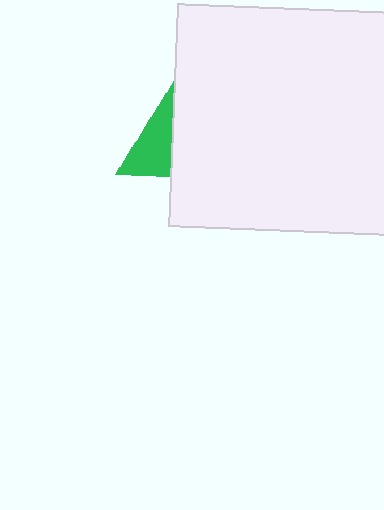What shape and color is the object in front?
The object in front is a white rectangle.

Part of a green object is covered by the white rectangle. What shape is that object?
It is a triangle.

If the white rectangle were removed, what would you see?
You would see the complete green triangle.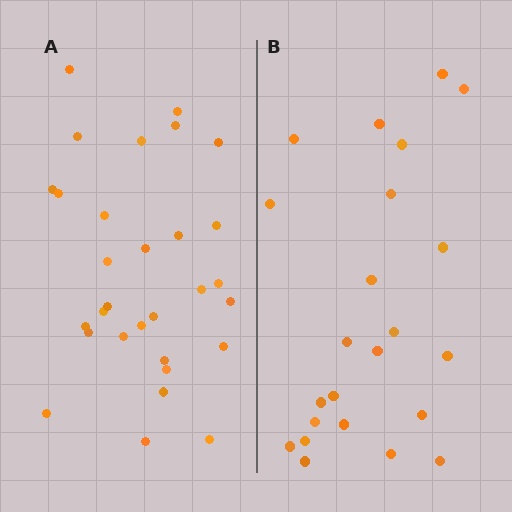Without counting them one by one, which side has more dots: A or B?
Region A (the left region) has more dots.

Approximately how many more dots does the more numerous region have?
Region A has roughly 8 or so more dots than region B.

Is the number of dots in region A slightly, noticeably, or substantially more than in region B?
Region A has noticeably more, but not dramatically so. The ratio is roughly 1.3 to 1.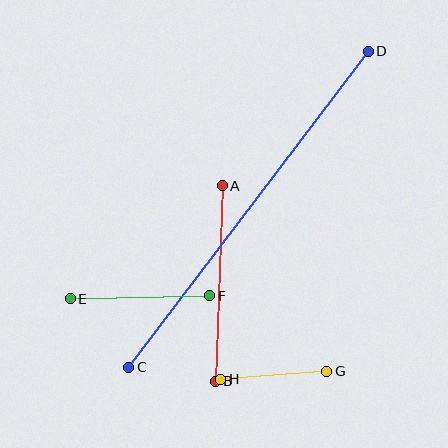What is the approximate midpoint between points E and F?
The midpoint is at approximately (140, 297) pixels.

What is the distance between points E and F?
The distance is approximately 140 pixels.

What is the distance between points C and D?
The distance is approximately 397 pixels.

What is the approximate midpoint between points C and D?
The midpoint is at approximately (248, 209) pixels.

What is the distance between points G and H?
The distance is approximately 106 pixels.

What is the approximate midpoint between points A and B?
The midpoint is at approximately (219, 284) pixels.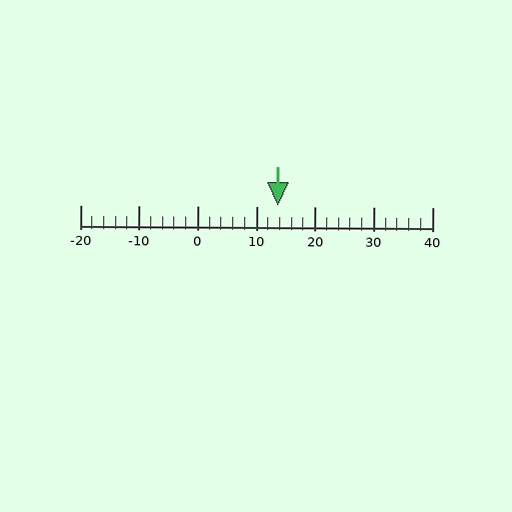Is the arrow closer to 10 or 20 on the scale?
The arrow is closer to 10.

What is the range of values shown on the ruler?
The ruler shows values from -20 to 40.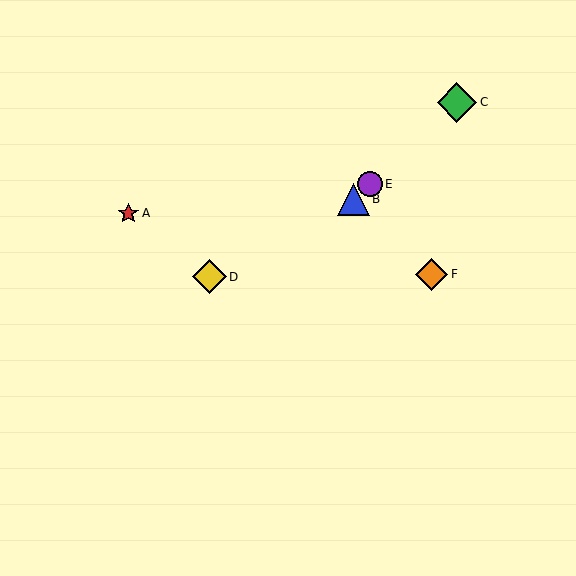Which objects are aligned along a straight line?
Objects B, C, E are aligned along a straight line.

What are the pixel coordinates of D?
Object D is at (209, 277).